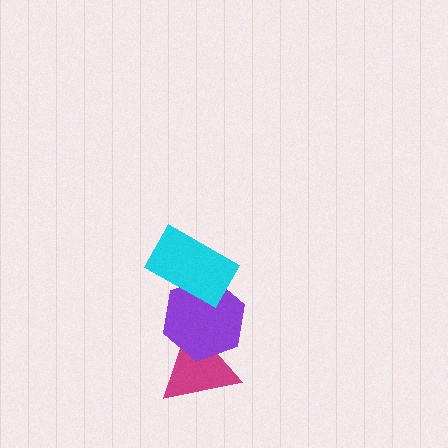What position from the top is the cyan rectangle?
The cyan rectangle is 1st from the top.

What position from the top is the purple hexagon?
The purple hexagon is 2nd from the top.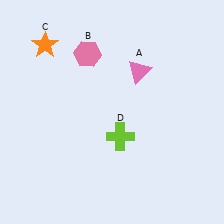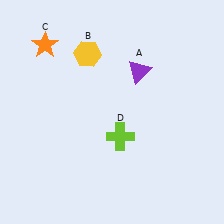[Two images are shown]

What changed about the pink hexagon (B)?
In Image 1, B is pink. In Image 2, it changed to yellow.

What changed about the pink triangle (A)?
In Image 1, A is pink. In Image 2, it changed to purple.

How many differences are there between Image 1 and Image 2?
There are 2 differences between the two images.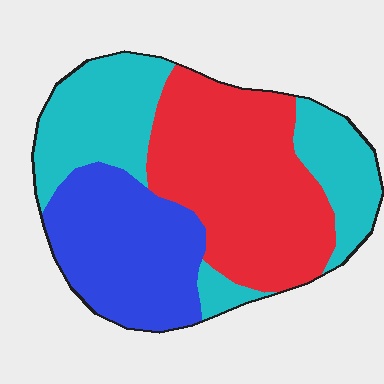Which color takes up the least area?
Blue, at roughly 30%.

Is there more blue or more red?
Red.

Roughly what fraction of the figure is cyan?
Cyan takes up about one third (1/3) of the figure.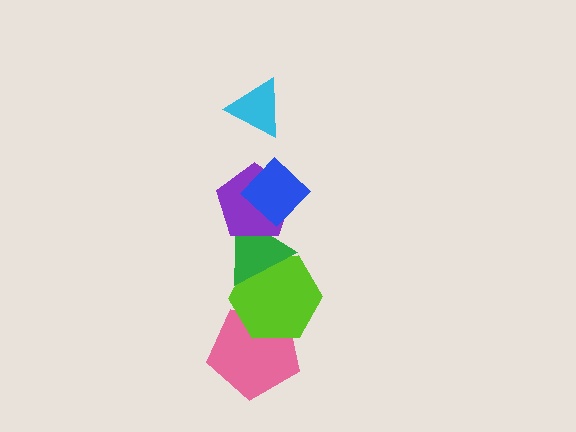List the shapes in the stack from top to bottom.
From top to bottom: the cyan triangle, the blue diamond, the purple pentagon, the green triangle, the lime hexagon, the pink pentagon.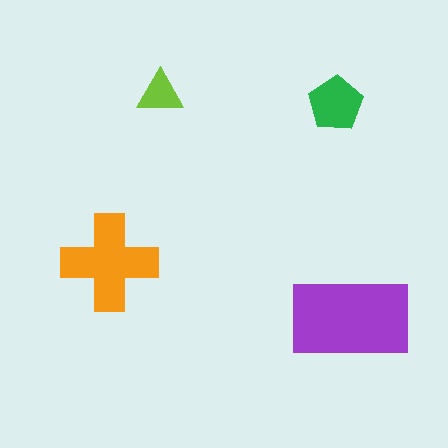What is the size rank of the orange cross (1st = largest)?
2nd.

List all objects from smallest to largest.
The lime triangle, the green pentagon, the orange cross, the purple rectangle.